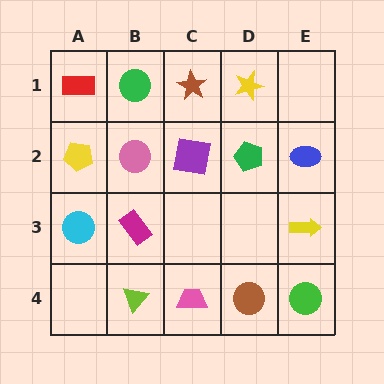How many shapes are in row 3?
3 shapes.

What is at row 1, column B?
A green circle.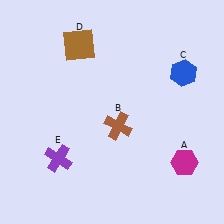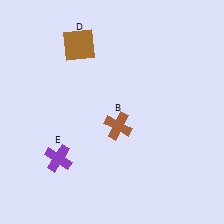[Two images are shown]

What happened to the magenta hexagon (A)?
The magenta hexagon (A) was removed in Image 2. It was in the bottom-right area of Image 1.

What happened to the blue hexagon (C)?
The blue hexagon (C) was removed in Image 2. It was in the top-right area of Image 1.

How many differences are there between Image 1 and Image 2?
There are 2 differences between the two images.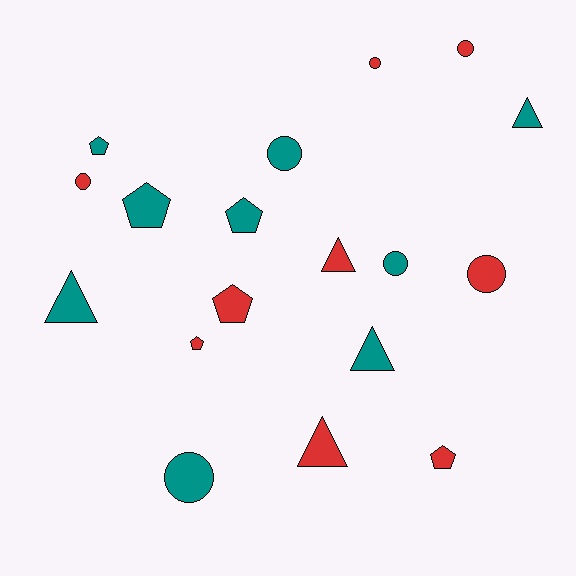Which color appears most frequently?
Red, with 9 objects.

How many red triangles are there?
There are 2 red triangles.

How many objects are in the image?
There are 18 objects.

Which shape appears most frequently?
Circle, with 7 objects.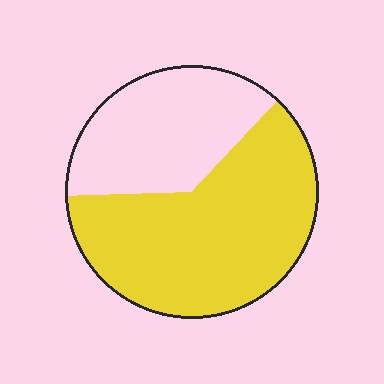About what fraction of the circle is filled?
About five eighths (5/8).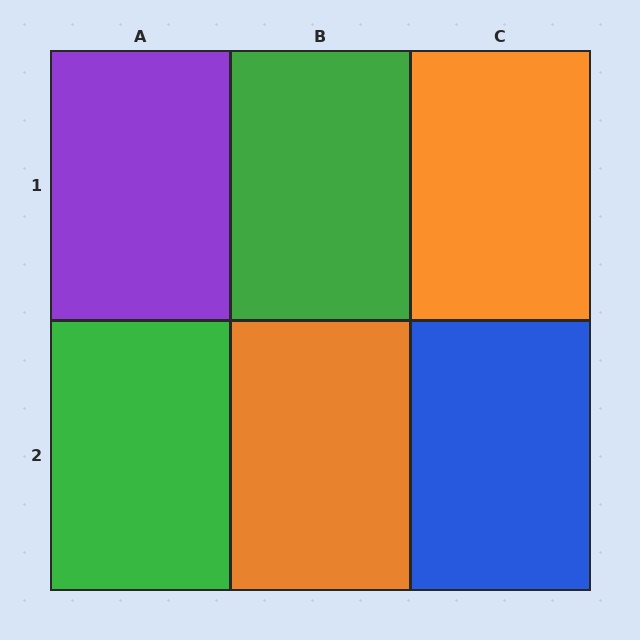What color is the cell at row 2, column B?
Orange.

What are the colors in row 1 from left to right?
Purple, green, orange.